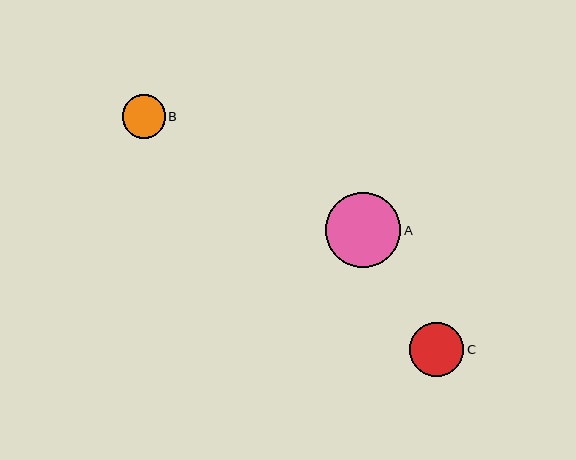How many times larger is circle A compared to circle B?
Circle A is approximately 1.7 times the size of circle B.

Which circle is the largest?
Circle A is the largest with a size of approximately 75 pixels.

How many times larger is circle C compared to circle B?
Circle C is approximately 1.2 times the size of circle B.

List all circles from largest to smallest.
From largest to smallest: A, C, B.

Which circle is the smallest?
Circle B is the smallest with a size of approximately 43 pixels.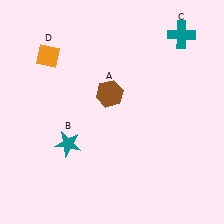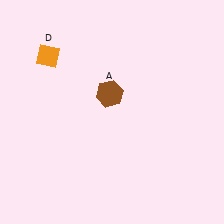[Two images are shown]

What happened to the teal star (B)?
The teal star (B) was removed in Image 2. It was in the bottom-left area of Image 1.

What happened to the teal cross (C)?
The teal cross (C) was removed in Image 2. It was in the top-right area of Image 1.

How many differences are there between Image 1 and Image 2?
There are 2 differences between the two images.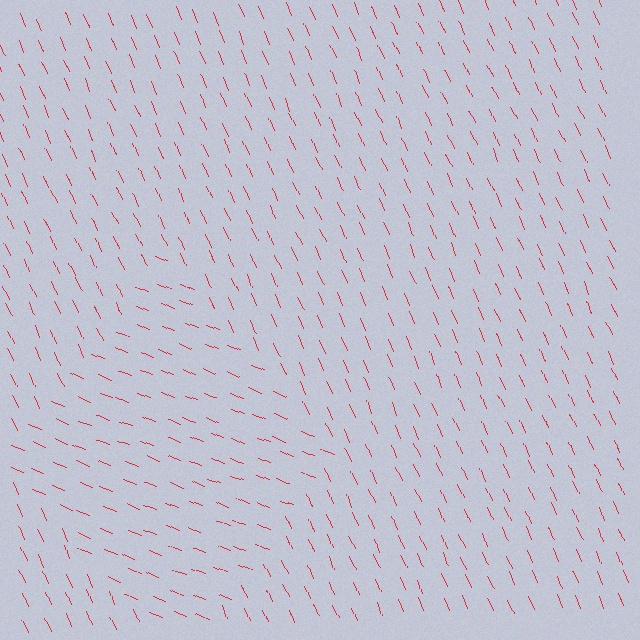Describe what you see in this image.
The image is filled with small red line segments. A diamond region in the image has lines oriented differently from the surrounding lines, creating a visible texture boundary.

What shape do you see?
I see a diamond.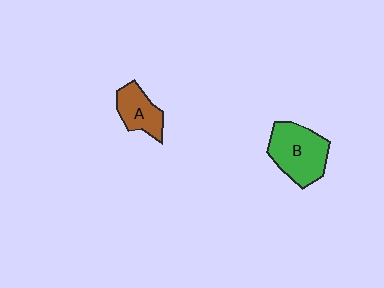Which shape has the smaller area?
Shape A (brown).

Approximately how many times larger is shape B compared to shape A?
Approximately 1.6 times.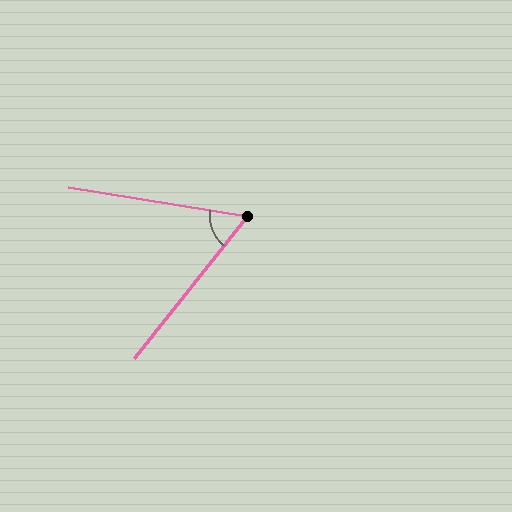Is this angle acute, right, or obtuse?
It is acute.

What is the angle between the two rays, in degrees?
Approximately 61 degrees.